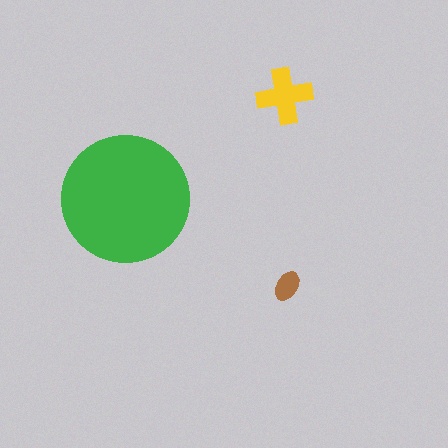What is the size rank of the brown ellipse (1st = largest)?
3rd.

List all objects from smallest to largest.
The brown ellipse, the yellow cross, the green circle.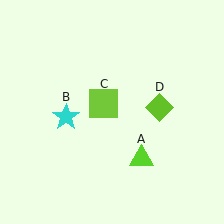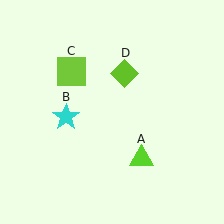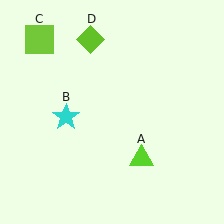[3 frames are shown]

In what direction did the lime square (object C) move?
The lime square (object C) moved up and to the left.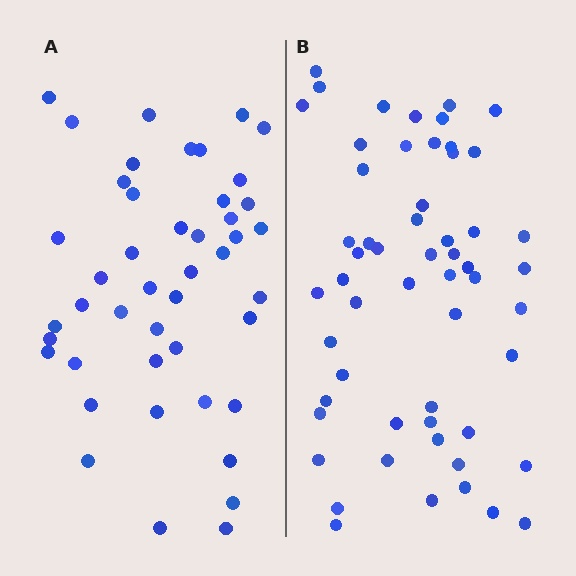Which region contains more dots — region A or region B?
Region B (the right region) has more dots.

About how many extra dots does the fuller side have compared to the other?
Region B has roughly 12 or so more dots than region A.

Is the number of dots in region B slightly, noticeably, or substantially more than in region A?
Region B has only slightly more — the two regions are fairly close. The ratio is roughly 1.2 to 1.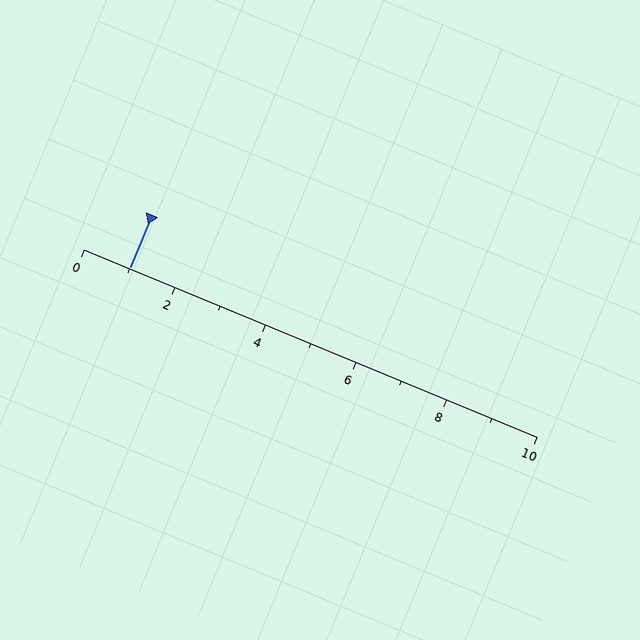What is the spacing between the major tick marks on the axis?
The major ticks are spaced 2 apart.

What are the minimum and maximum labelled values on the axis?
The axis runs from 0 to 10.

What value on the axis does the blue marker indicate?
The marker indicates approximately 1.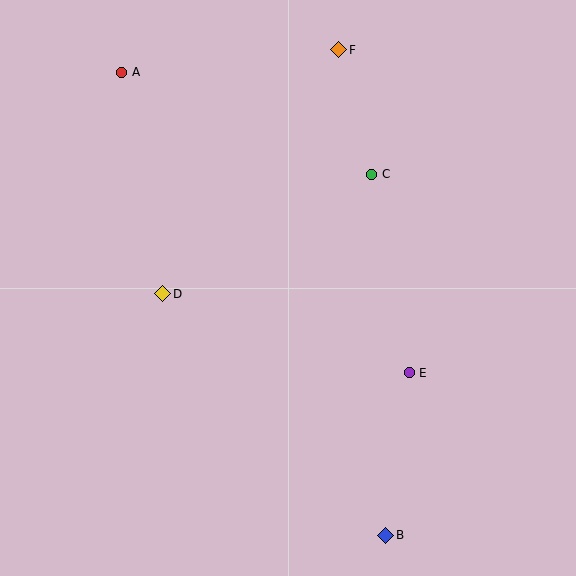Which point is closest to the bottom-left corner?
Point D is closest to the bottom-left corner.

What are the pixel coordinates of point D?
Point D is at (163, 294).